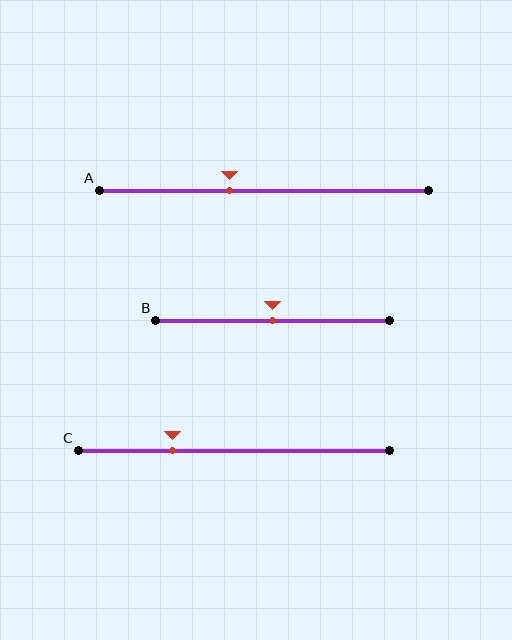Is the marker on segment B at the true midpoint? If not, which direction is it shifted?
Yes, the marker on segment B is at the true midpoint.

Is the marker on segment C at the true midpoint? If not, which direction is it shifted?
No, the marker on segment C is shifted to the left by about 20% of the segment length.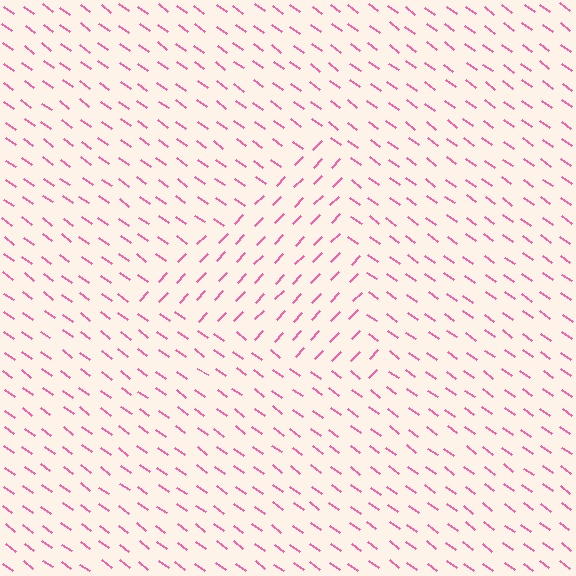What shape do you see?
I see a triangle.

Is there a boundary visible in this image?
Yes, there is a texture boundary formed by a change in line orientation.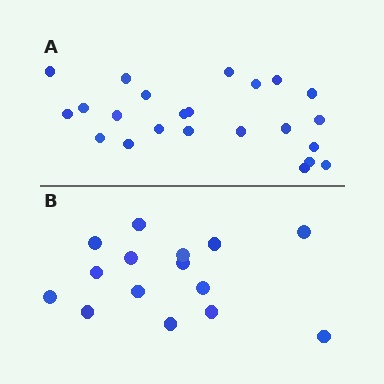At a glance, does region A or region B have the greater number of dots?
Region A (the top region) has more dots.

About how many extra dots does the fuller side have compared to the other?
Region A has roughly 8 or so more dots than region B.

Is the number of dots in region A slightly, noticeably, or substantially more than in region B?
Region A has substantially more. The ratio is roughly 1.5 to 1.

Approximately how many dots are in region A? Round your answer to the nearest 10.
About 20 dots. (The exact count is 23, which rounds to 20.)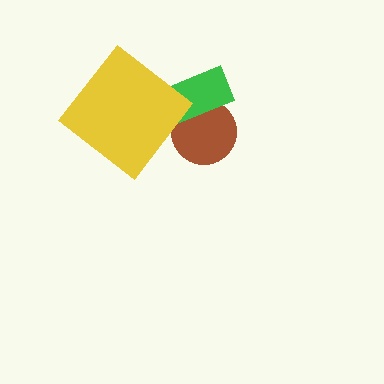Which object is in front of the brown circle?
The green rectangle is in front of the brown circle.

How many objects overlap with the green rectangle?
1 object overlaps with the green rectangle.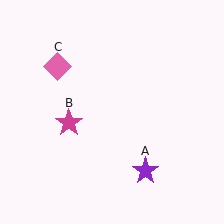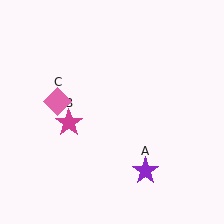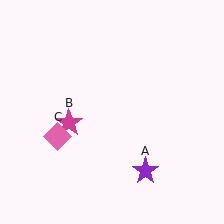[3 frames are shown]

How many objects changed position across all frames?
1 object changed position: pink diamond (object C).